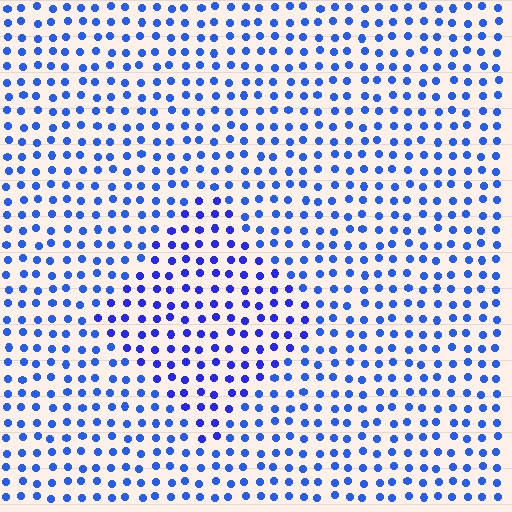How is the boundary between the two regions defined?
The boundary is defined purely by a slight shift in hue (about 17 degrees). Spacing, size, and orientation are identical on both sides.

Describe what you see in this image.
The image is filled with small blue elements in a uniform arrangement. A diamond-shaped region is visible where the elements are tinted to a slightly different hue, forming a subtle color boundary.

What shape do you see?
I see a diamond.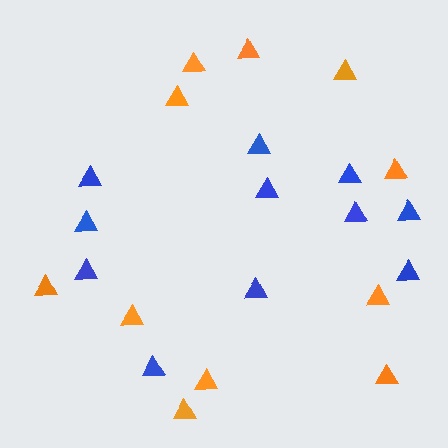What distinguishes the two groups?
There are 2 groups: one group of orange triangles (11) and one group of blue triangles (11).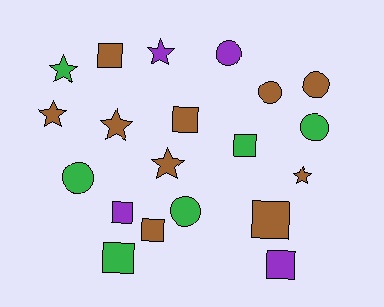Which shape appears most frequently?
Square, with 8 objects.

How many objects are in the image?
There are 20 objects.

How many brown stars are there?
There are 4 brown stars.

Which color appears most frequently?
Brown, with 10 objects.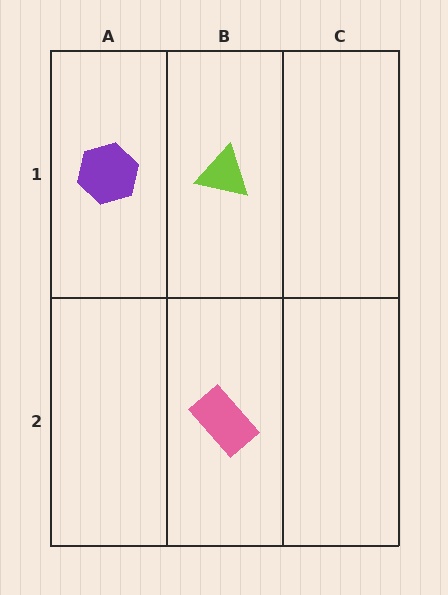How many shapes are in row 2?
1 shape.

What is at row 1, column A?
A purple hexagon.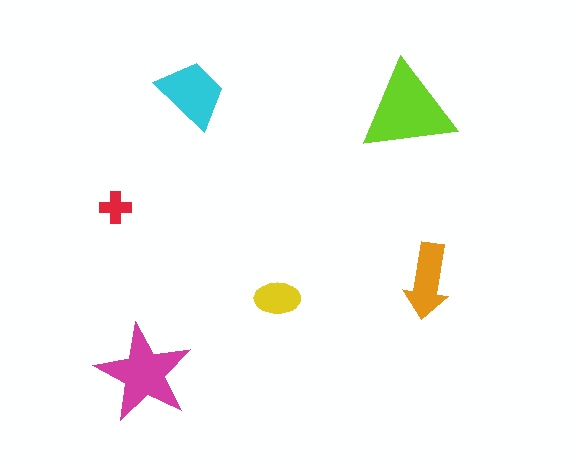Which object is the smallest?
The red cross.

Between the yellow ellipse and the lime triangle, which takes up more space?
The lime triangle.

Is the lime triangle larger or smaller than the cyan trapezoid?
Larger.